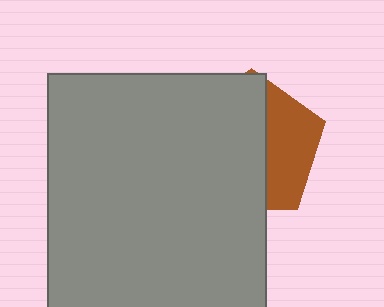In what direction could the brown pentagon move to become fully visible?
The brown pentagon could move right. That would shift it out from behind the gray rectangle entirely.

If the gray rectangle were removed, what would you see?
You would see the complete brown pentagon.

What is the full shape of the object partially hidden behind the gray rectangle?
The partially hidden object is a brown pentagon.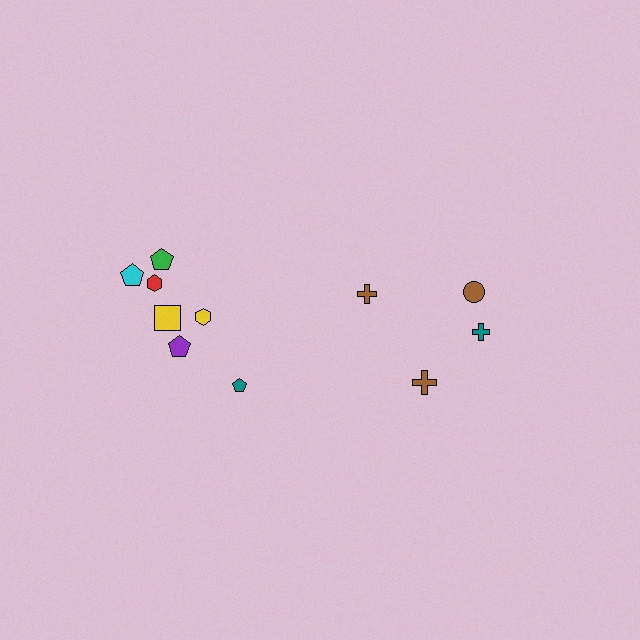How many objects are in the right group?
There are 4 objects.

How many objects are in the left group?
There are 7 objects.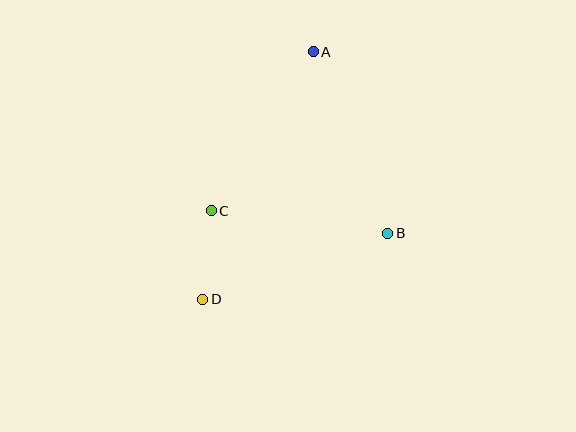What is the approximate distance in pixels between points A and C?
The distance between A and C is approximately 189 pixels.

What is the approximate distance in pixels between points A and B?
The distance between A and B is approximately 196 pixels.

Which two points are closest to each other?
Points C and D are closest to each other.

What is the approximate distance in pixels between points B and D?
The distance between B and D is approximately 197 pixels.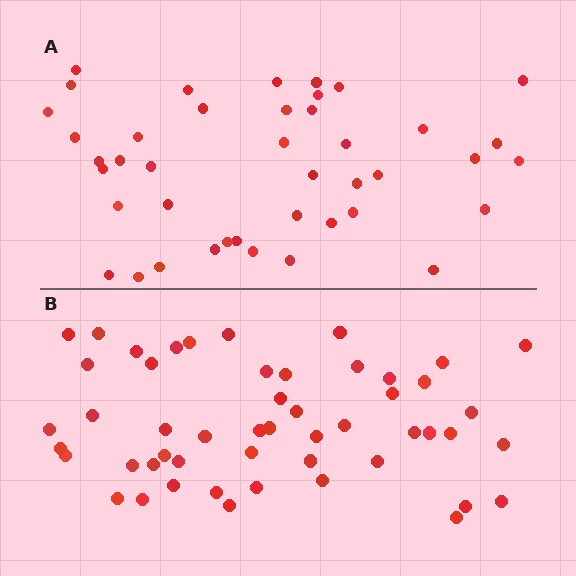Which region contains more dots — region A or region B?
Region B (the bottom region) has more dots.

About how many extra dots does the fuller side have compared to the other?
Region B has roughly 8 or so more dots than region A.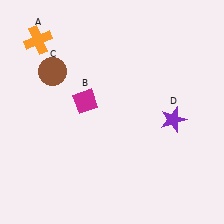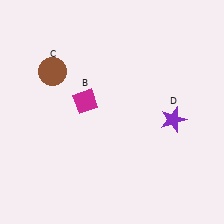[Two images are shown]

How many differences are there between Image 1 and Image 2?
There is 1 difference between the two images.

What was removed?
The orange cross (A) was removed in Image 2.